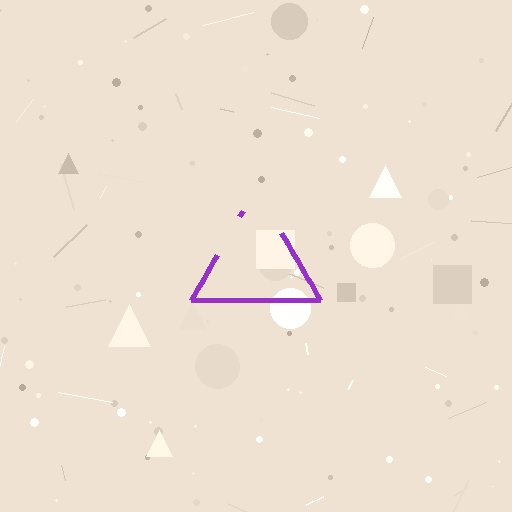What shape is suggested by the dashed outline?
The dashed outline suggests a triangle.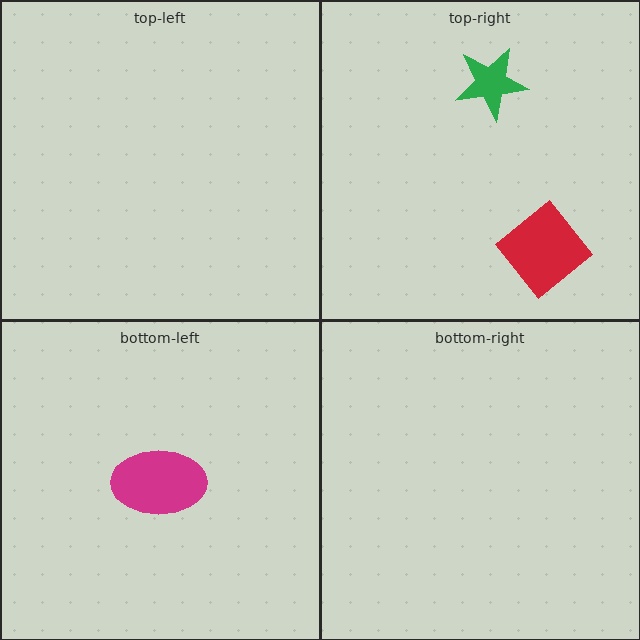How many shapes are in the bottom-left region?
1.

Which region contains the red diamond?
The top-right region.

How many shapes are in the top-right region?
2.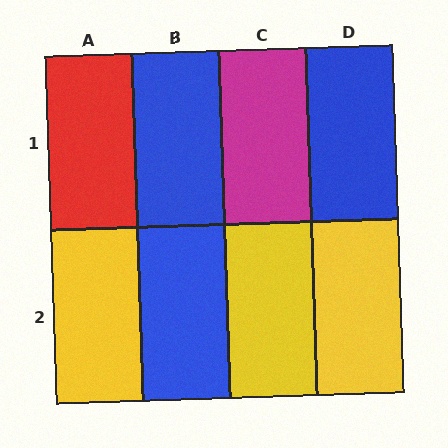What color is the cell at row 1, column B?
Blue.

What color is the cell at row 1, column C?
Magenta.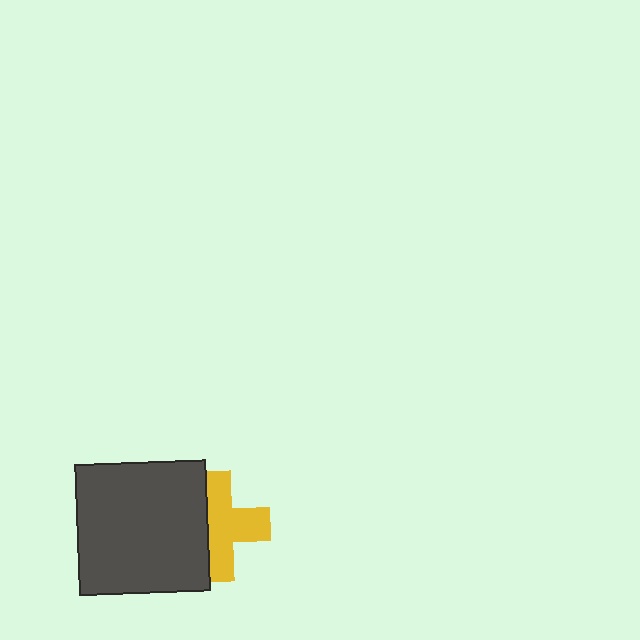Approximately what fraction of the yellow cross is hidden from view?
Roughly 38% of the yellow cross is hidden behind the dark gray square.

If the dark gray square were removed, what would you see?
You would see the complete yellow cross.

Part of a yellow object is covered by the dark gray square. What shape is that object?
It is a cross.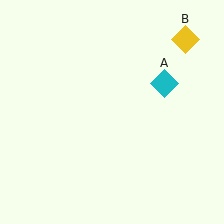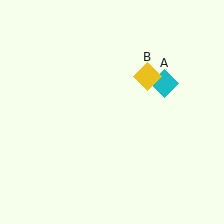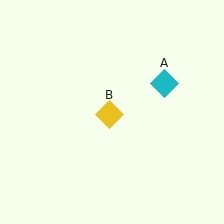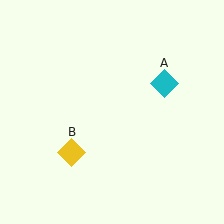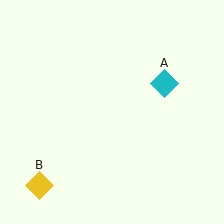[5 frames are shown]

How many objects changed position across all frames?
1 object changed position: yellow diamond (object B).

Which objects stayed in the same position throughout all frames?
Cyan diamond (object A) remained stationary.